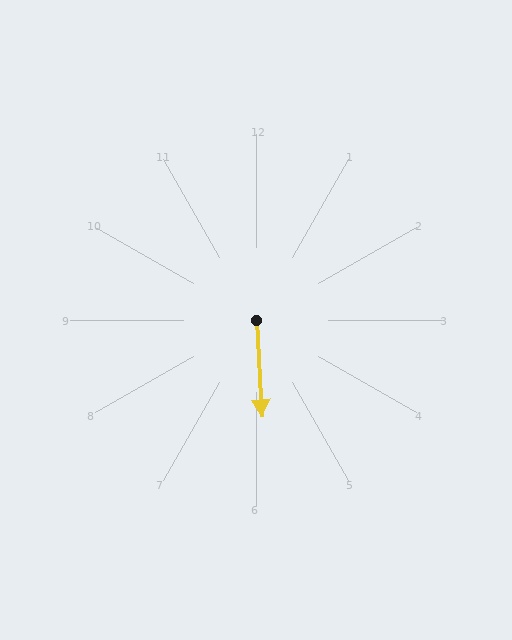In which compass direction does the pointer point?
South.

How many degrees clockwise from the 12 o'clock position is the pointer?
Approximately 177 degrees.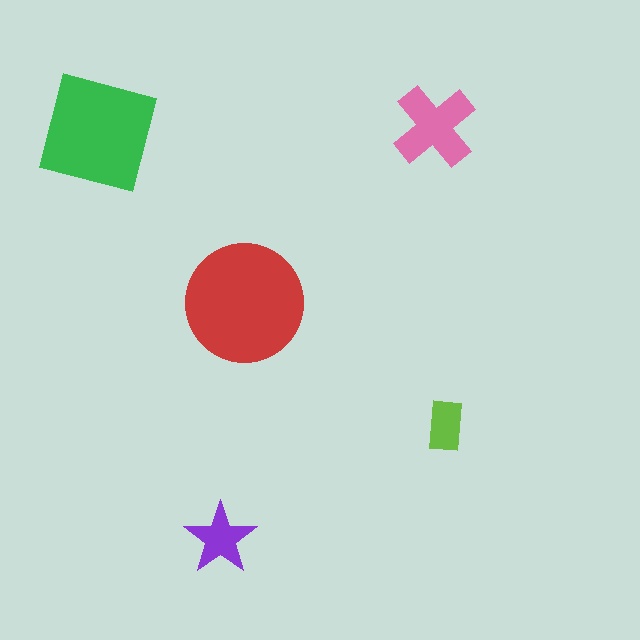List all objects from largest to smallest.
The red circle, the green square, the pink cross, the purple star, the lime rectangle.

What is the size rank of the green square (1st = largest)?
2nd.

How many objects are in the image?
There are 5 objects in the image.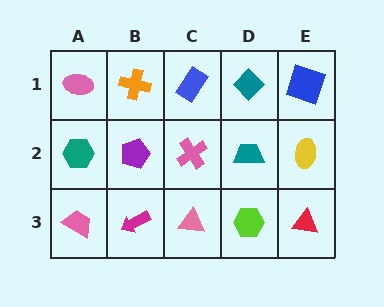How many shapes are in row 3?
5 shapes.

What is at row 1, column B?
An orange cross.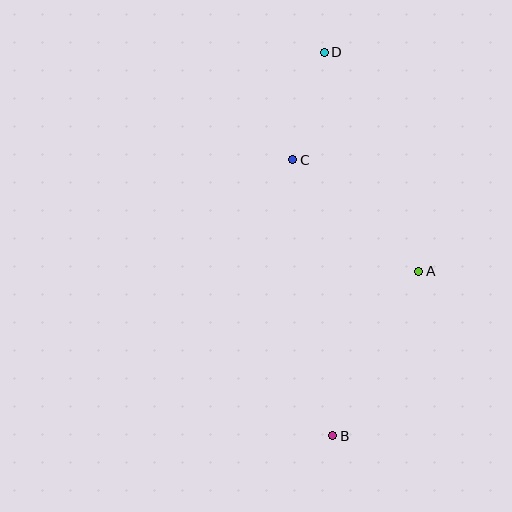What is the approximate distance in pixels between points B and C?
The distance between B and C is approximately 279 pixels.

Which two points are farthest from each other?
Points B and D are farthest from each other.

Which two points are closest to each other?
Points C and D are closest to each other.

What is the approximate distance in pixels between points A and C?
The distance between A and C is approximately 169 pixels.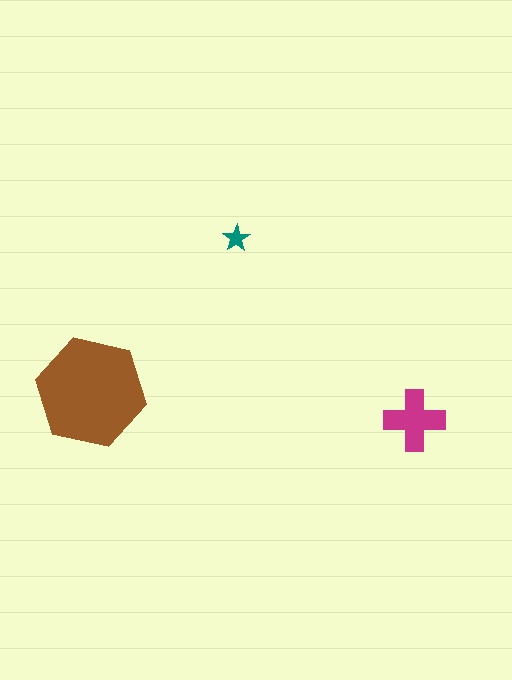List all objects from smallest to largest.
The teal star, the magenta cross, the brown hexagon.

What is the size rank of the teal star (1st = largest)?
3rd.